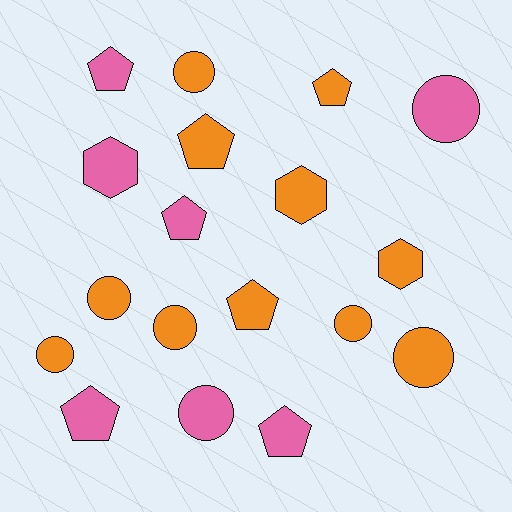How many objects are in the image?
There are 18 objects.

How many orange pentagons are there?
There are 3 orange pentagons.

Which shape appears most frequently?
Circle, with 8 objects.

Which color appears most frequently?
Orange, with 11 objects.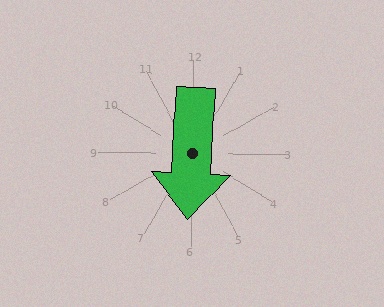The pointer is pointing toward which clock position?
Roughly 6 o'clock.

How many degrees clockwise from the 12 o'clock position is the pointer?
Approximately 183 degrees.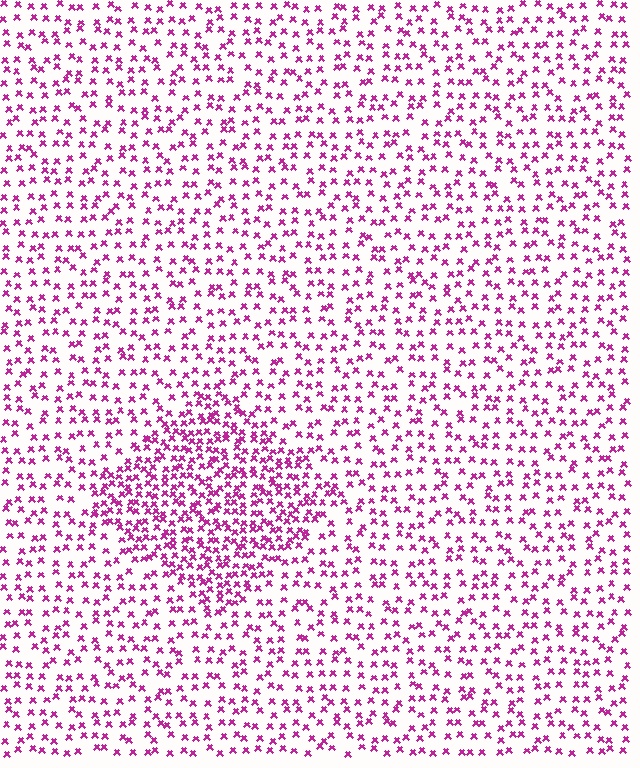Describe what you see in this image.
The image contains small magenta elements arranged at two different densities. A diamond-shaped region is visible where the elements are more densely packed than the surrounding area.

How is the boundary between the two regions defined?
The boundary is defined by a change in element density (approximately 2.0x ratio). All elements are the same color, size, and shape.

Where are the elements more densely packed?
The elements are more densely packed inside the diamond boundary.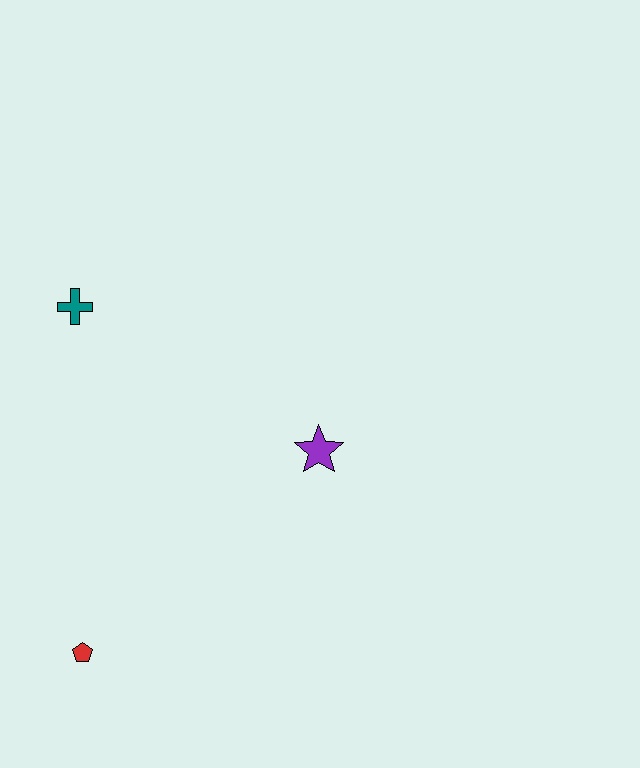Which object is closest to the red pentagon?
The purple star is closest to the red pentagon.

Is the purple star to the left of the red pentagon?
No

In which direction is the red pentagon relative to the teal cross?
The red pentagon is below the teal cross.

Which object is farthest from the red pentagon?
The teal cross is farthest from the red pentagon.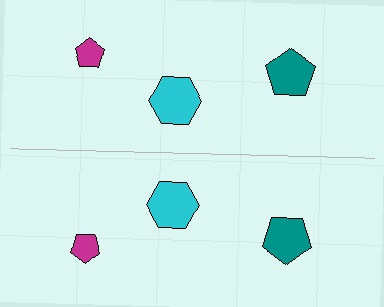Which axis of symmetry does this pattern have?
The pattern has a horizontal axis of symmetry running through the center of the image.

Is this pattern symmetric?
Yes, this pattern has bilateral (reflection) symmetry.